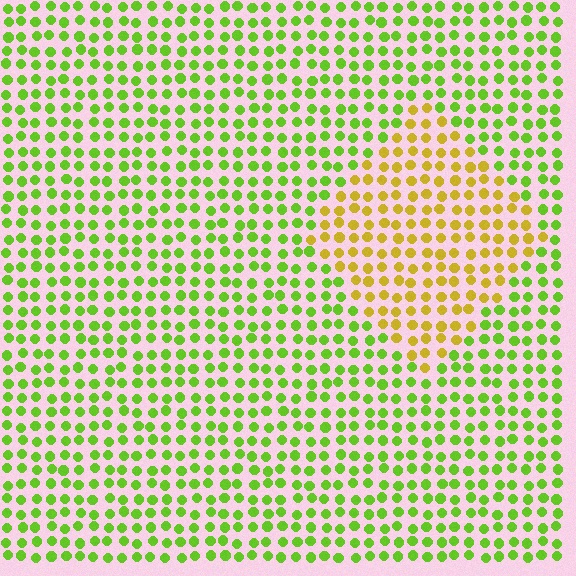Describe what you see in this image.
The image is filled with small lime elements in a uniform arrangement. A diamond-shaped region is visible where the elements are tinted to a slightly different hue, forming a subtle color boundary.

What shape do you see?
I see a diamond.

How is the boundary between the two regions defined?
The boundary is defined purely by a slight shift in hue (about 46 degrees). Spacing, size, and orientation are identical on both sides.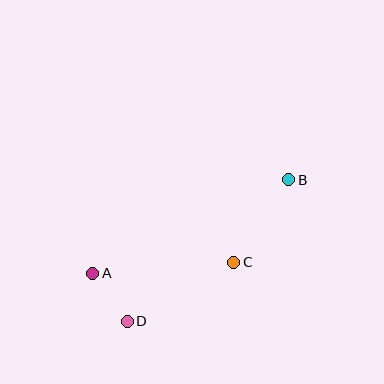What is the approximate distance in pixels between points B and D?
The distance between B and D is approximately 215 pixels.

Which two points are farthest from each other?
Points A and B are farthest from each other.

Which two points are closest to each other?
Points A and D are closest to each other.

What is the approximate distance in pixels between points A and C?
The distance between A and C is approximately 141 pixels.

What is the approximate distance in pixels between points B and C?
The distance between B and C is approximately 99 pixels.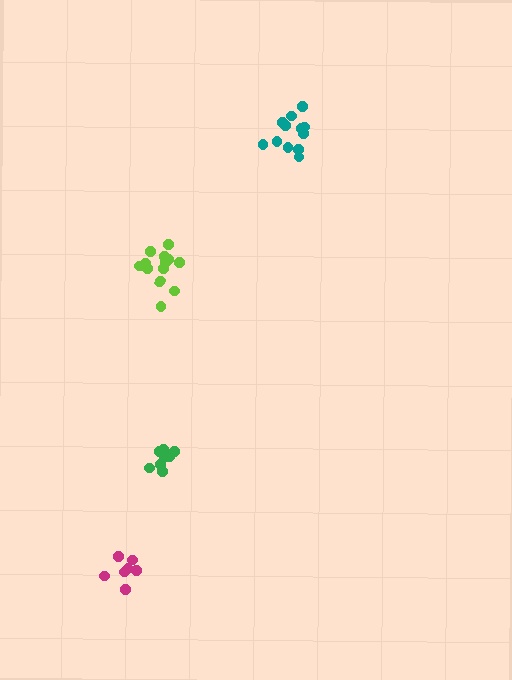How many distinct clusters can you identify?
There are 4 distinct clusters.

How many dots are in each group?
Group 1: 9 dots, Group 2: 13 dots, Group 3: 7 dots, Group 4: 12 dots (41 total).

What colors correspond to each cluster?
The clusters are colored: green, lime, magenta, teal.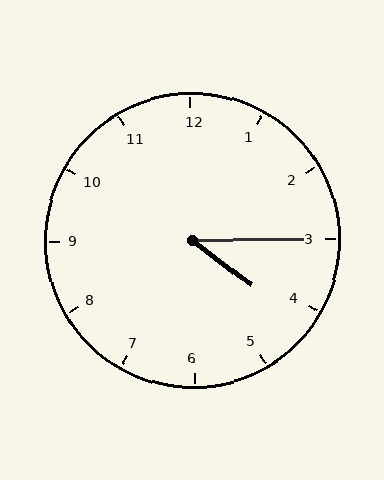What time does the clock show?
4:15.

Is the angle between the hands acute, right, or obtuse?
It is acute.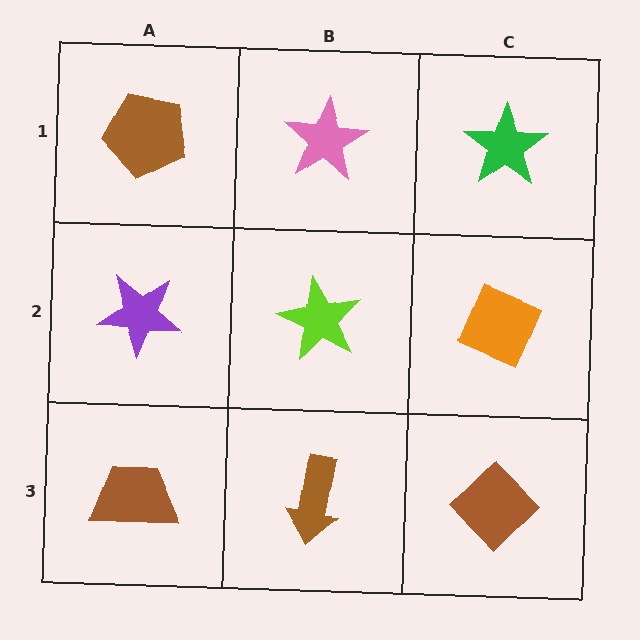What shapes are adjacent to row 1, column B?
A lime star (row 2, column B), a brown pentagon (row 1, column A), a green star (row 1, column C).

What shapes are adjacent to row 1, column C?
An orange diamond (row 2, column C), a pink star (row 1, column B).